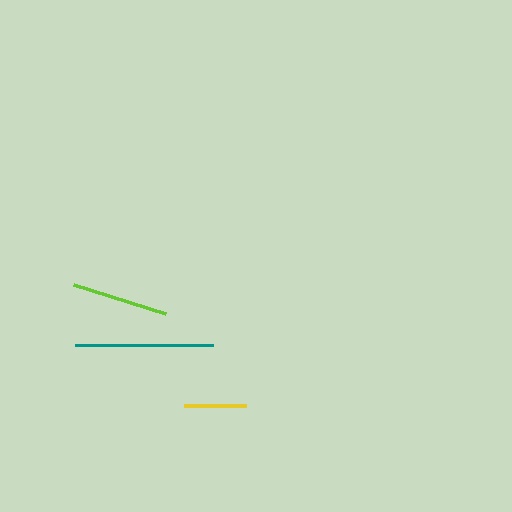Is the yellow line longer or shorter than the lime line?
The lime line is longer than the yellow line.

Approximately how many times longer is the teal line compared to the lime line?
The teal line is approximately 1.4 times the length of the lime line.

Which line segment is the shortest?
The yellow line is the shortest at approximately 62 pixels.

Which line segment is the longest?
The teal line is the longest at approximately 138 pixels.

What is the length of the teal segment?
The teal segment is approximately 138 pixels long.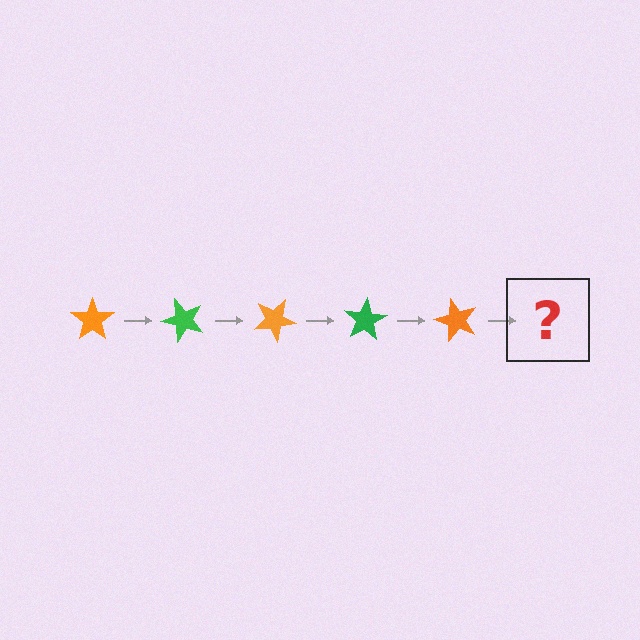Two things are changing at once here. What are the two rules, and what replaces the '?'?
The two rules are that it rotates 50 degrees each step and the color cycles through orange and green. The '?' should be a green star, rotated 250 degrees from the start.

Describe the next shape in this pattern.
It should be a green star, rotated 250 degrees from the start.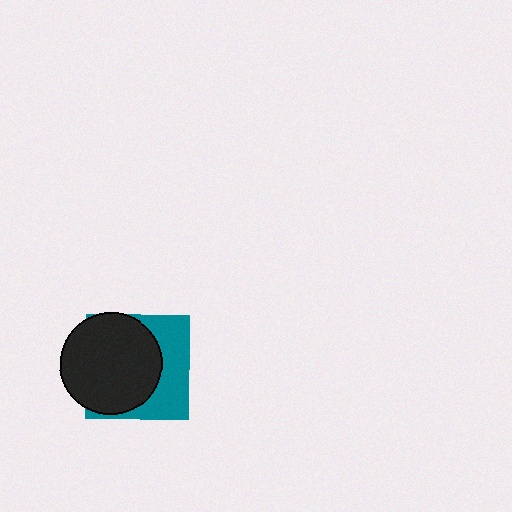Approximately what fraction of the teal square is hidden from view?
Roughly 62% of the teal square is hidden behind the black circle.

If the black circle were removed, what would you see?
You would see the complete teal square.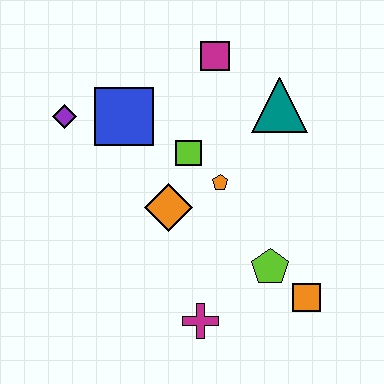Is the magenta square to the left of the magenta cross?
No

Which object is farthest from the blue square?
The orange square is farthest from the blue square.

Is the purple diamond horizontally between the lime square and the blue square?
No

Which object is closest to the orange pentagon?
The lime square is closest to the orange pentagon.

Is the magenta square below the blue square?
No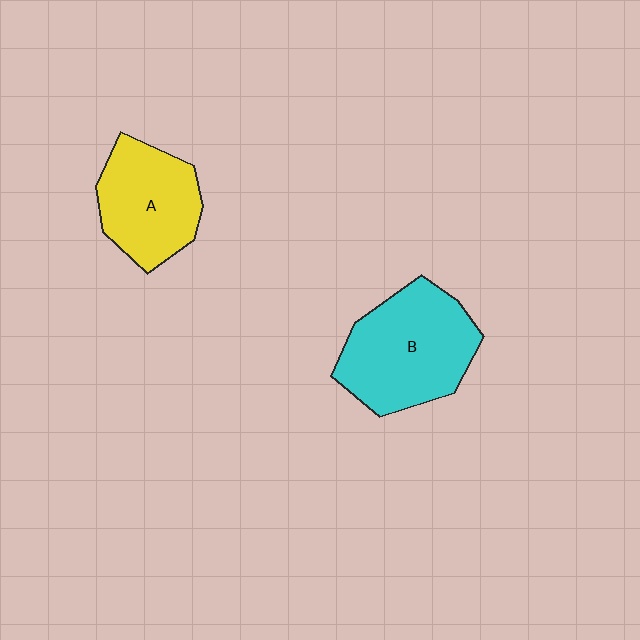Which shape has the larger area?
Shape B (cyan).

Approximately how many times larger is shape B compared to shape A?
Approximately 1.3 times.